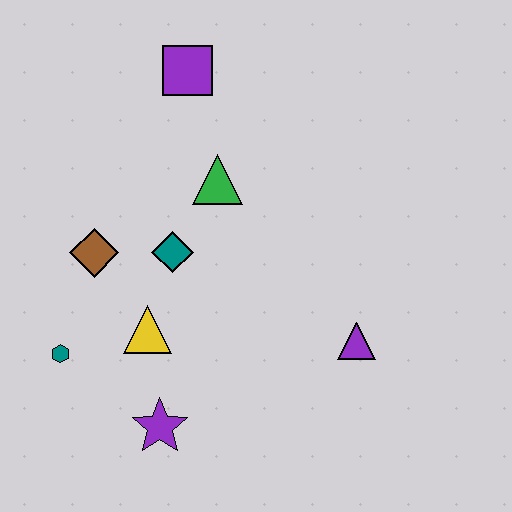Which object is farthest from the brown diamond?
The purple triangle is farthest from the brown diamond.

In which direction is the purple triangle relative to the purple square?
The purple triangle is below the purple square.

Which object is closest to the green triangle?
The teal diamond is closest to the green triangle.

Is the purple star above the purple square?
No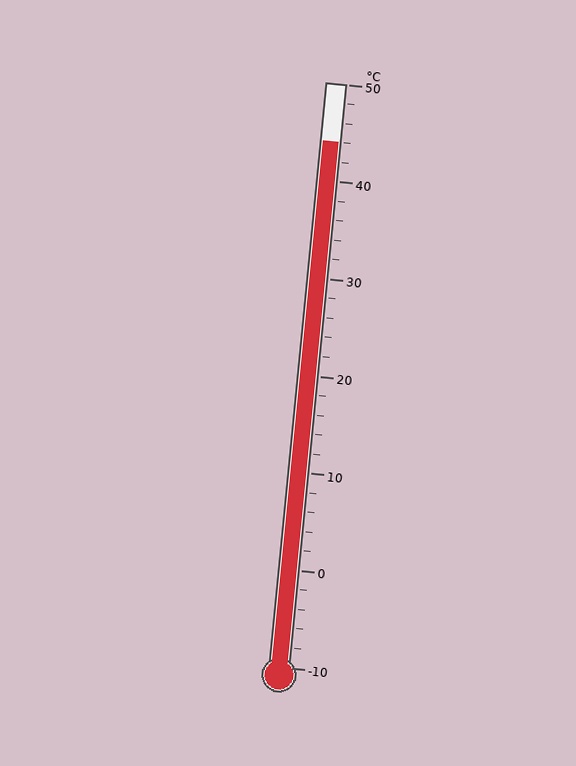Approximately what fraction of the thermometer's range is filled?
The thermometer is filled to approximately 90% of its range.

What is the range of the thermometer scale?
The thermometer scale ranges from -10°C to 50°C.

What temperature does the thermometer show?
The thermometer shows approximately 44°C.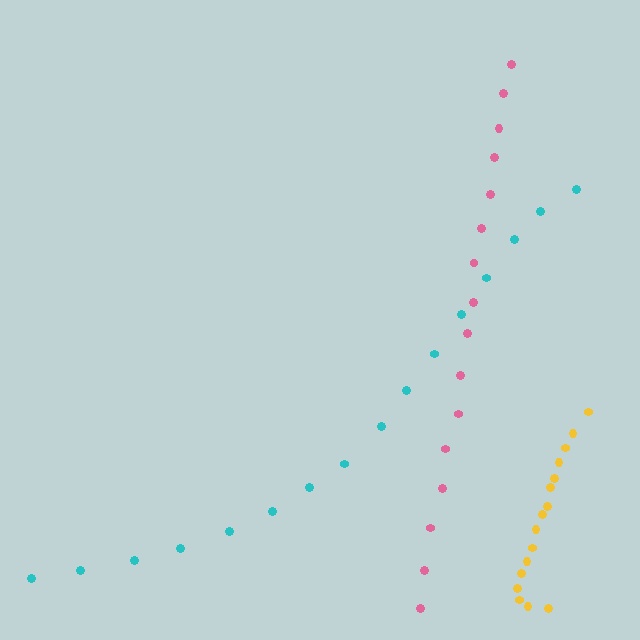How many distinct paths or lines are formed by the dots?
There are 3 distinct paths.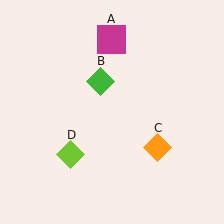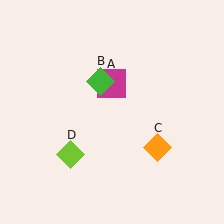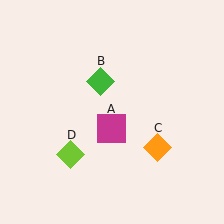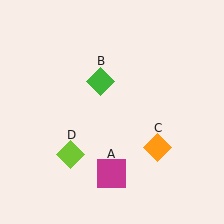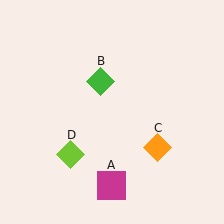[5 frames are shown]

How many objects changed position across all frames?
1 object changed position: magenta square (object A).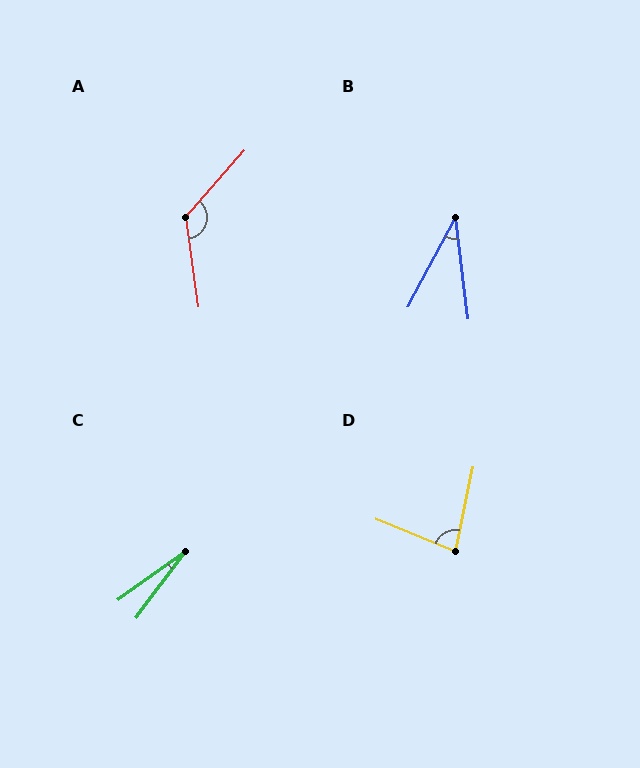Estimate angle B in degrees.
Approximately 35 degrees.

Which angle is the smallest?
C, at approximately 18 degrees.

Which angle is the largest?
A, at approximately 130 degrees.